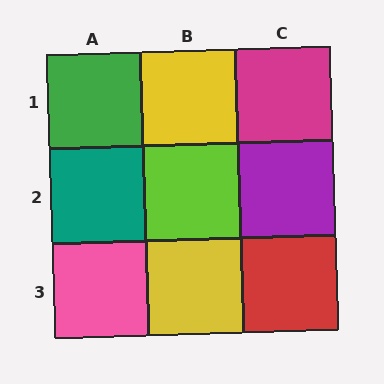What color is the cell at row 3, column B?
Yellow.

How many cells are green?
1 cell is green.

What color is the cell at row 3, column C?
Red.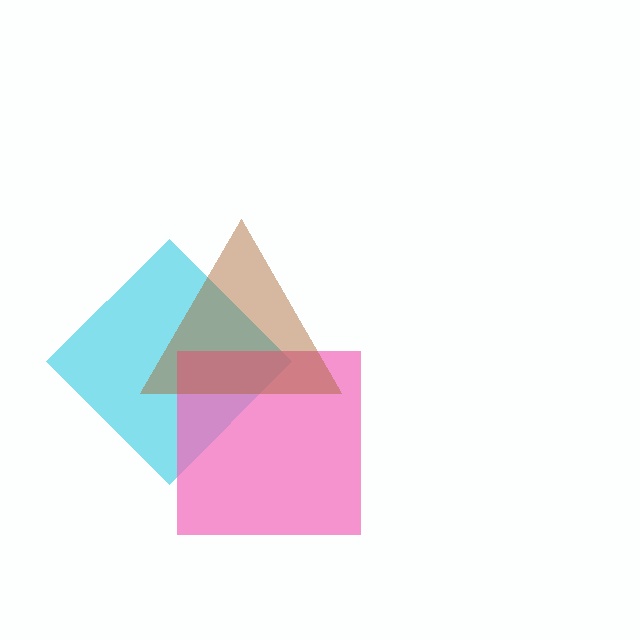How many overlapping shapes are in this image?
There are 3 overlapping shapes in the image.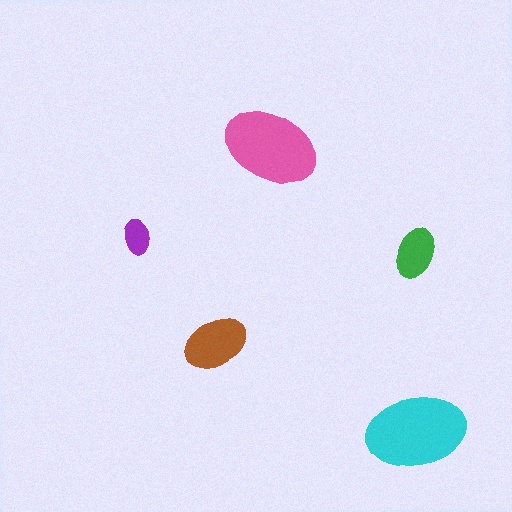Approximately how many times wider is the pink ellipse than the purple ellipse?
About 2.5 times wider.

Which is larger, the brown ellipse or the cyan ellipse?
The cyan one.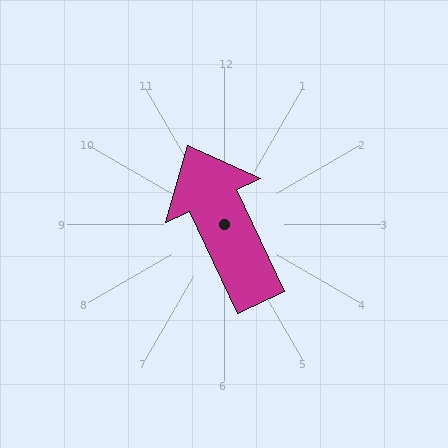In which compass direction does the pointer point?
Northwest.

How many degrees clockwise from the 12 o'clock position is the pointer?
Approximately 335 degrees.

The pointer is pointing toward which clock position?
Roughly 11 o'clock.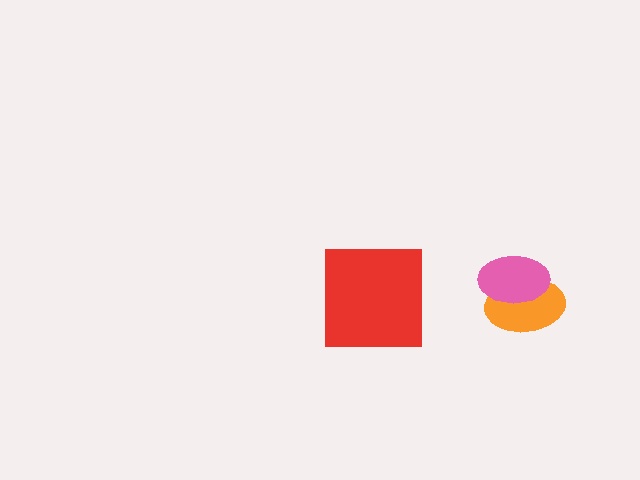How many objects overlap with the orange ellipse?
1 object overlaps with the orange ellipse.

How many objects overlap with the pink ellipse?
1 object overlaps with the pink ellipse.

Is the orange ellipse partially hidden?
Yes, it is partially covered by another shape.